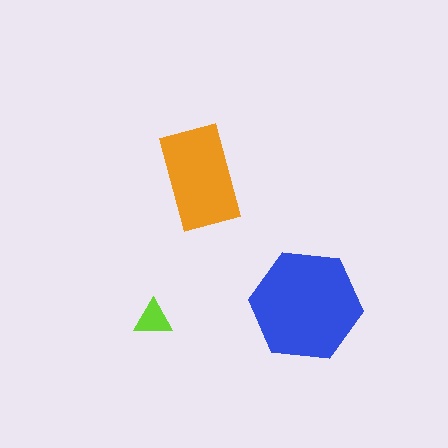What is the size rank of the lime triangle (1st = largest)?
3rd.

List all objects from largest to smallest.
The blue hexagon, the orange rectangle, the lime triangle.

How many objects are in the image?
There are 3 objects in the image.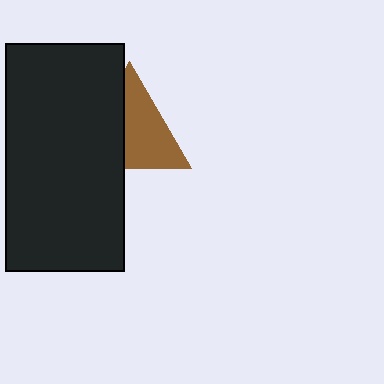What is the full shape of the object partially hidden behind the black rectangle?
The partially hidden object is a brown triangle.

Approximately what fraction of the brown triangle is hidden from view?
Roughly 43% of the brown triangle is hidden behind the black rectangle.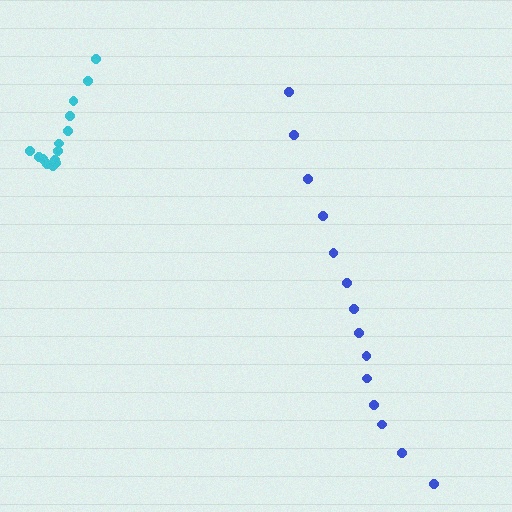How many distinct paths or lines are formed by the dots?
There are 2 distinct paths.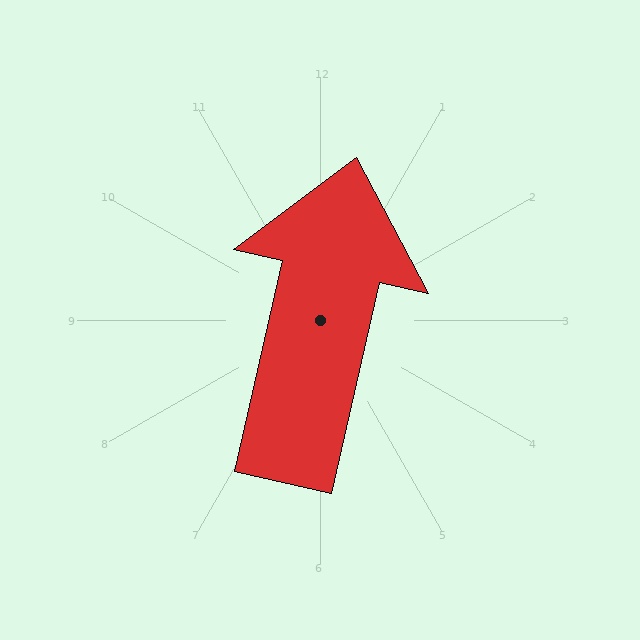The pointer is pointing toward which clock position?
Roughly 12 o'clock.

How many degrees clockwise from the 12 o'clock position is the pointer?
Approximately 13 degrees.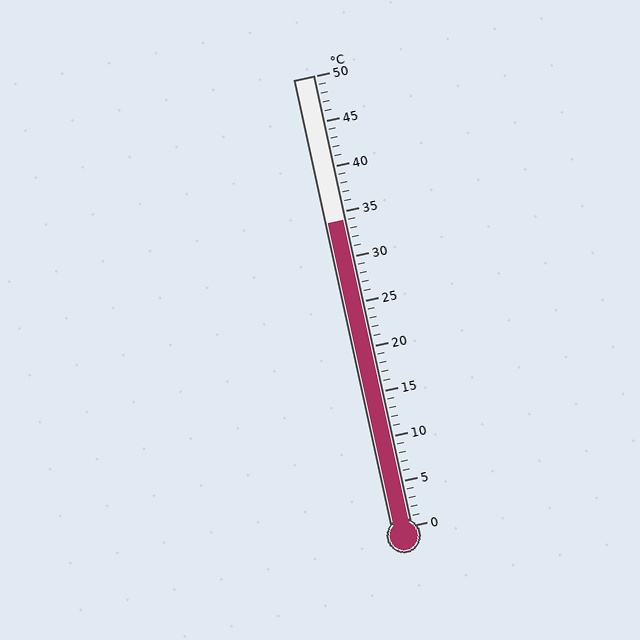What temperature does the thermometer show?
The thermometer shows approximately 34°C.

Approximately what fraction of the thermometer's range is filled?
The thermometer is filled to approximately 70% of its range.